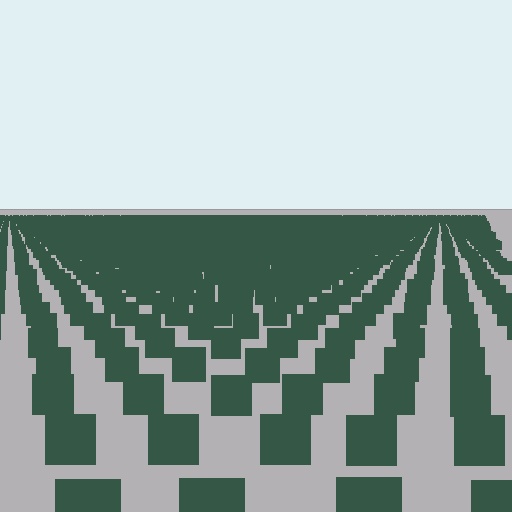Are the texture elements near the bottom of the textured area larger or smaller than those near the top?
Larger. Near the bottom, elements are closer to the viewer and appear at a bigger on-screen size.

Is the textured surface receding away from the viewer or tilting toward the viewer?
The surface is receding away from the viewer. Texture elements get smaller and denser toward the top.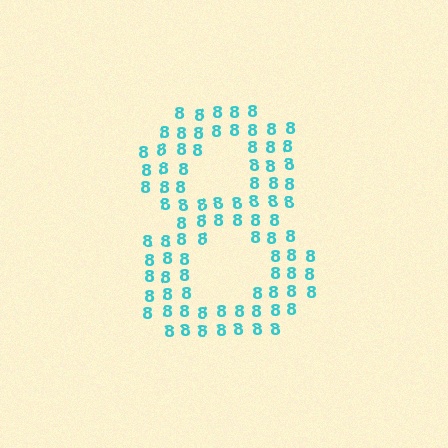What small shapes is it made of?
It is made of small digit 8's.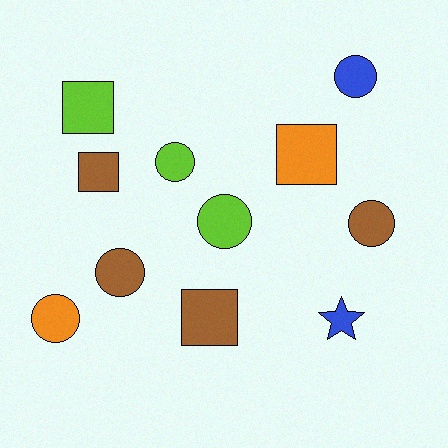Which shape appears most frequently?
Circle, with 6 objects.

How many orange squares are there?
There is 1 orange square.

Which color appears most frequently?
Brown, with 4 objects.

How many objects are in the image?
There are 11 objects.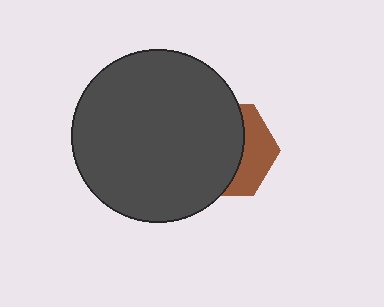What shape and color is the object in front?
The object in front is a dark gray circle.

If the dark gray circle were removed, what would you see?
You would see the complete brown hexagon.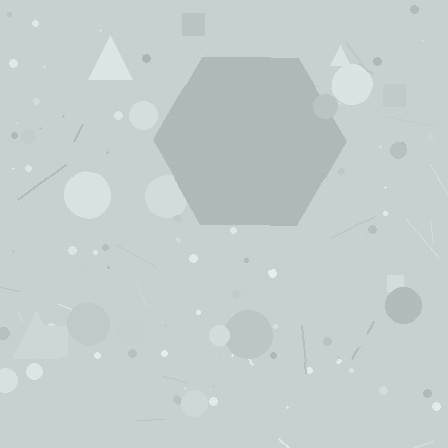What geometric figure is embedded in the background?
A hexagon is embedded in the background.